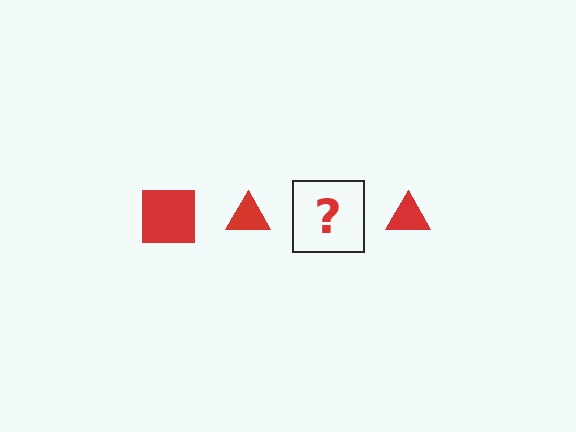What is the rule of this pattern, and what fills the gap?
The rule is that the pattern cycles through square, triangle shapes in red. The gap should be filled with a red square.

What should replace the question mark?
The question mark should be replaced with a red square.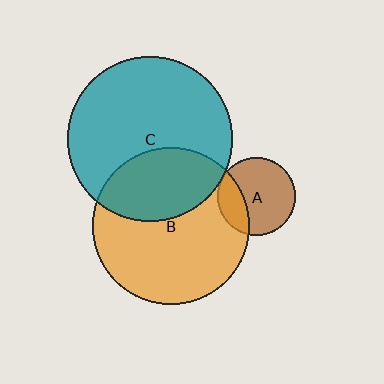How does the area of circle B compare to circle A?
Approximately 4.1 times.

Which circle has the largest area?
Circle C (teal).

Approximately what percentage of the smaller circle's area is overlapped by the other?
Approximately 5%.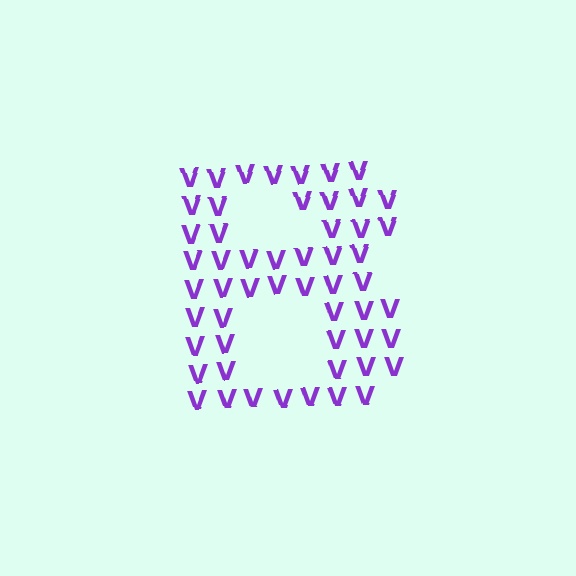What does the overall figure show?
The overall figure shows the letter B.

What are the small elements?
The small elements are letter V's.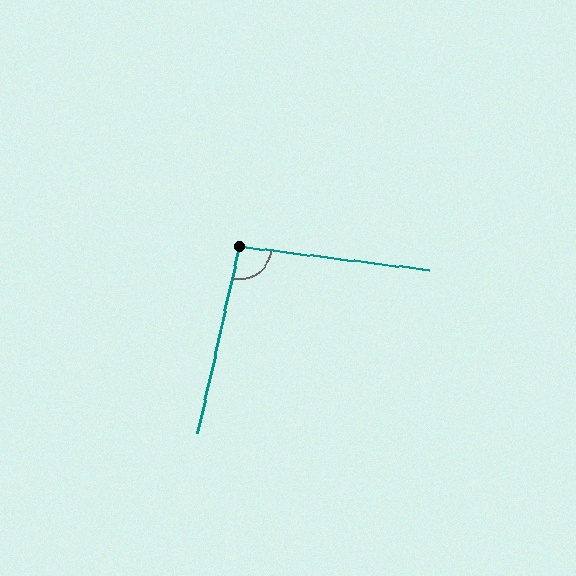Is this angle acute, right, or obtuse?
It is obtuse.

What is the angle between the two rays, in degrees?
Approximately 95 degrees.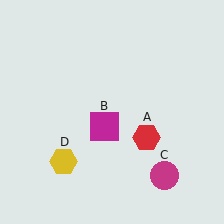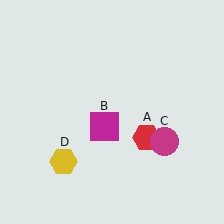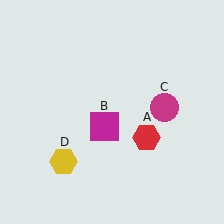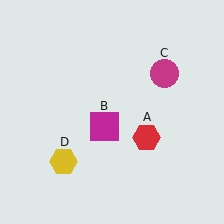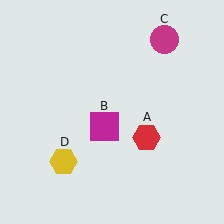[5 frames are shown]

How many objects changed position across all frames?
1 object changed position: magenta circle (object C).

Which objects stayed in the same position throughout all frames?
Red hexagon (object A) and magenta square (object B) and yellow hexagon (object D) remained stationary.